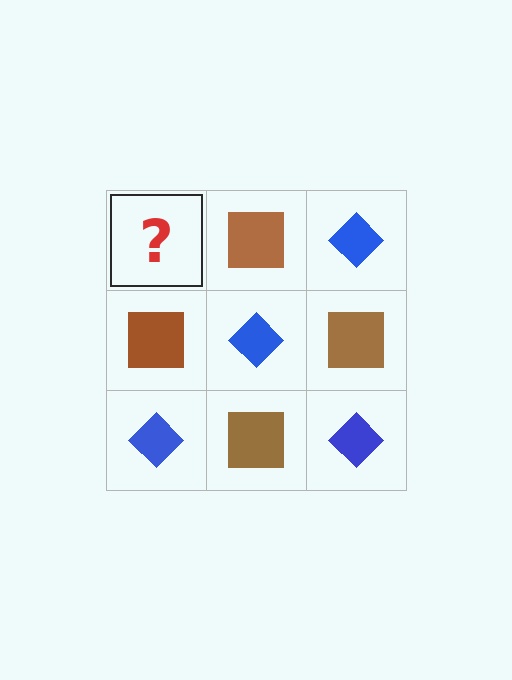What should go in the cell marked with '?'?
The missing cell should contain a blue diamond.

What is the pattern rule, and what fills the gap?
The rule is that it alternates blue diamond and brown square in a checkerboard pattern. The gap should be filled with a blue diamond.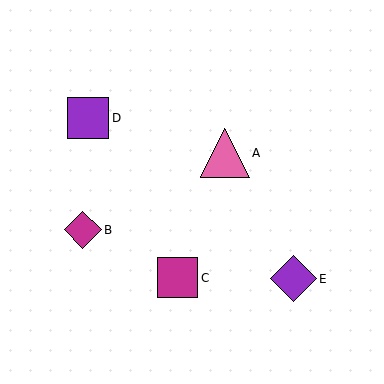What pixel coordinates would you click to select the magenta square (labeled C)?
Click at (178, 278) to select the magenta square C.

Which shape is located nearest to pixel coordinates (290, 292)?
The purple diamond (labeled E) at (293, 279) is nearest to that location.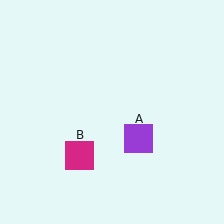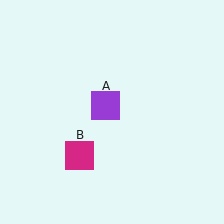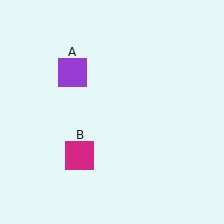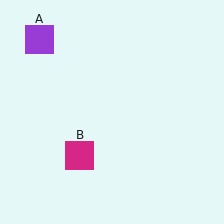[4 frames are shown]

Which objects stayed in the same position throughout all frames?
Magenta square (object B) remained stationary.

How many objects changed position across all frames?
1 object changed position: purple square (object A).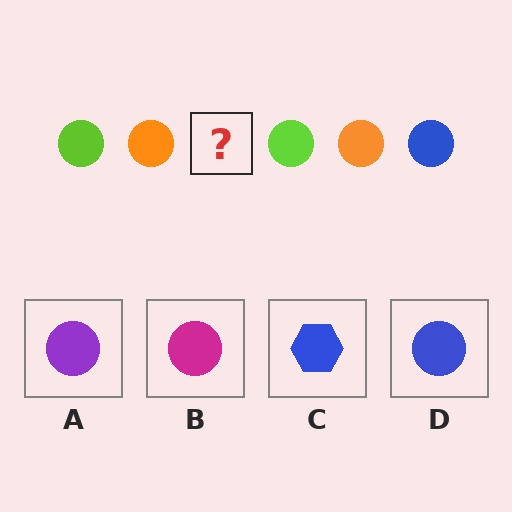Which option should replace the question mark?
Option D.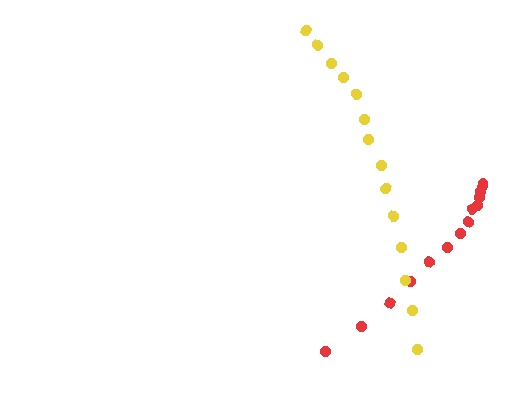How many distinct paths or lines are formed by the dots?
There are 2 distinct paths.